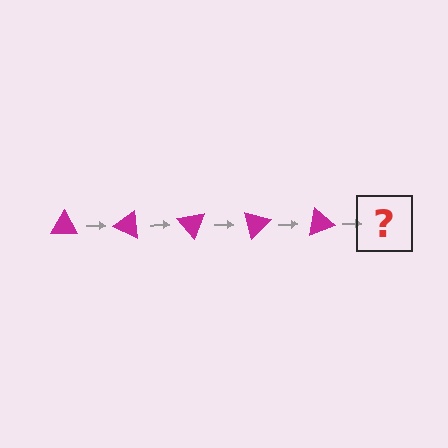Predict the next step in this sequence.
The next step is a magenta triangle rotated 125 degrees.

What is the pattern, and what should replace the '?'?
The pattern is that the triangle rotates 25 degrees each step. The '?' should be a magenta triangle rotated 125 degrees.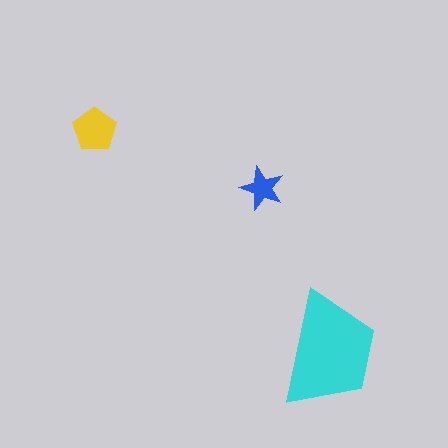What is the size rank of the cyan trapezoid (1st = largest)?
1st.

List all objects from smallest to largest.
The blue star, the yellow pentagon, the cyan trapezoid.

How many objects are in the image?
There are 3 objects in the image.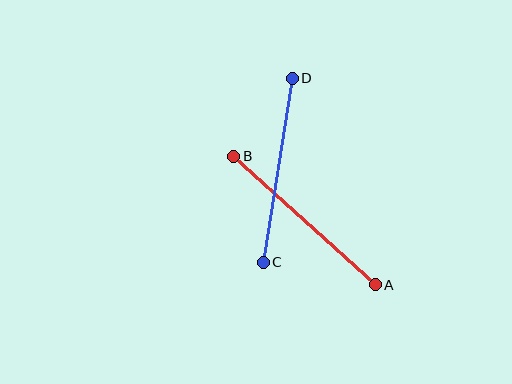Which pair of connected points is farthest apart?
Points A and B are farthest apart.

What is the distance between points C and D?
The distance is approximately 186 pixels.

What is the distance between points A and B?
The distance is approximately 191 pixels.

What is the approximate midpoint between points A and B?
The midpoint is at approximately (305, 221) pixels.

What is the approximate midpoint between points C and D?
The midpoint is at approximately (278, 170) pixels.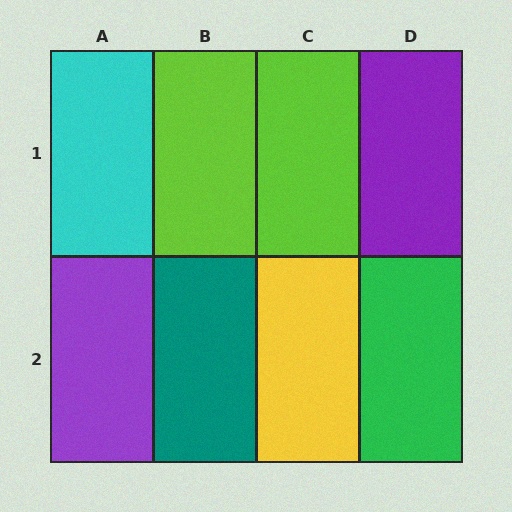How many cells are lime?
2 cells are lime.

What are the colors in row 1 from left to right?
Cyan, lime, lime, purple.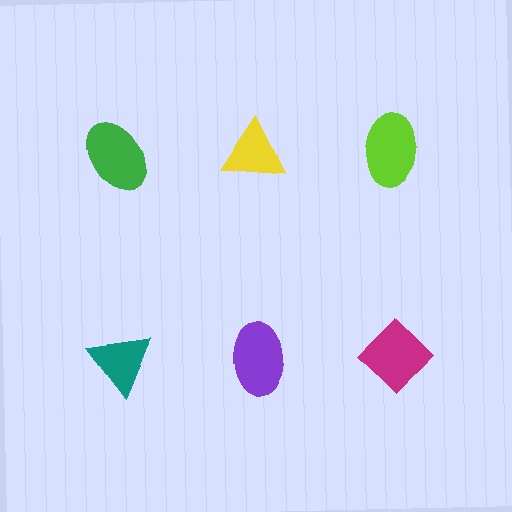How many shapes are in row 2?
3 shapes.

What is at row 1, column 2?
A yellow triangle.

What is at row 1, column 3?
A lime ellipse.